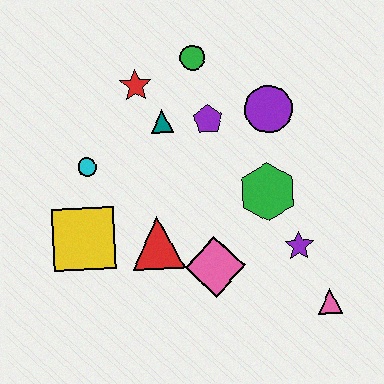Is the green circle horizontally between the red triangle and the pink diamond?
Yes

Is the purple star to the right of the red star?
Yes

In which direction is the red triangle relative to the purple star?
The red triangle is to the left of the purple star.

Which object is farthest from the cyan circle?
The pink triangle is farthest from the cyan circle.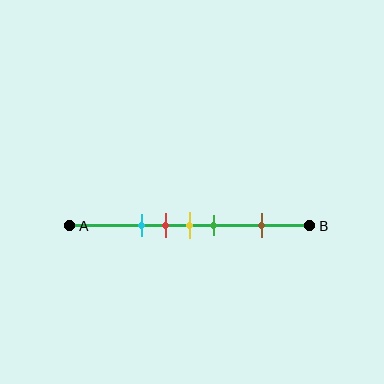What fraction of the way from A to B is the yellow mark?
The yellow mark is approximately 50% (0.5) of the way from A to B.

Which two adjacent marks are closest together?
The red and yellow marks are the closest adjacent pair.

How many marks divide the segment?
There are 5 marks dividing the segment.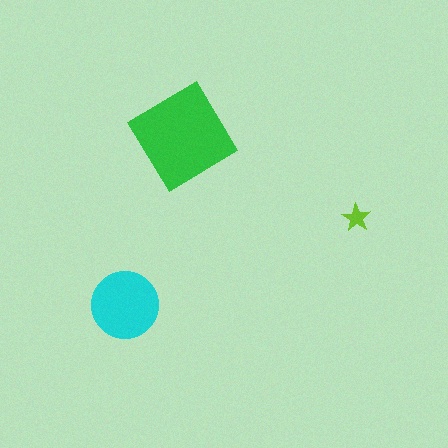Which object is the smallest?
The lime star.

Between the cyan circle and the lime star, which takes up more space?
The cyan circle.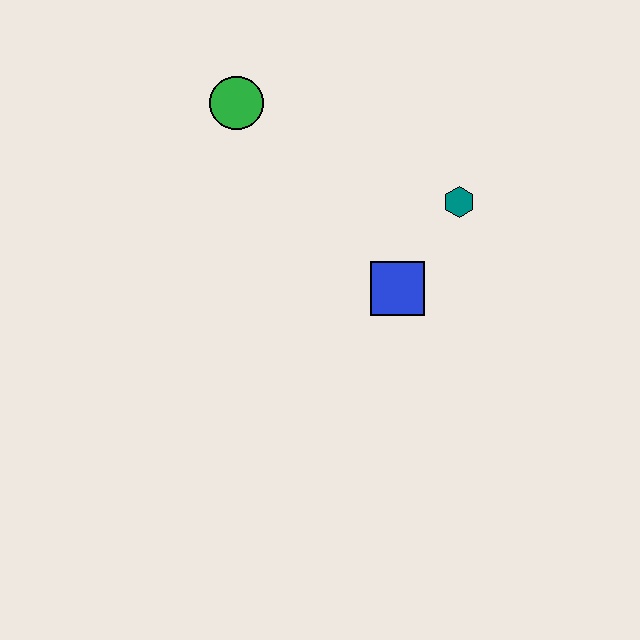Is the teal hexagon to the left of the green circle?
No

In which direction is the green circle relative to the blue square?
The green circle is above the blue square.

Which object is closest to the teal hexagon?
The blue square is closest to the teal hexagon.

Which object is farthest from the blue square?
The green circle is farthest from the blue square.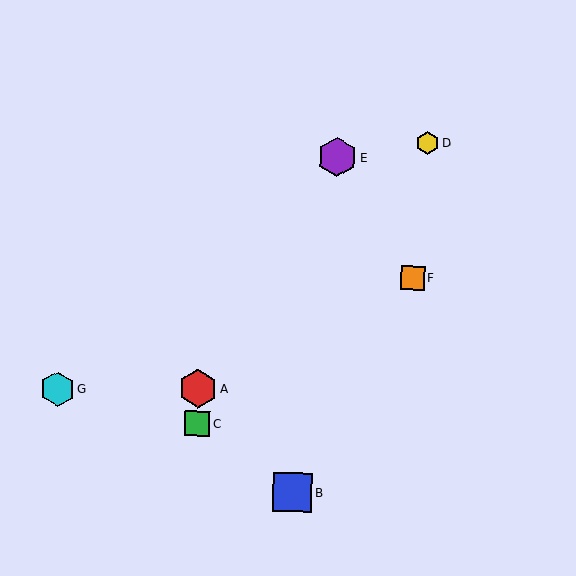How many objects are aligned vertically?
2 objects (A, C) are aligned vertically.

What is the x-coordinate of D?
Object D is at x≈428.